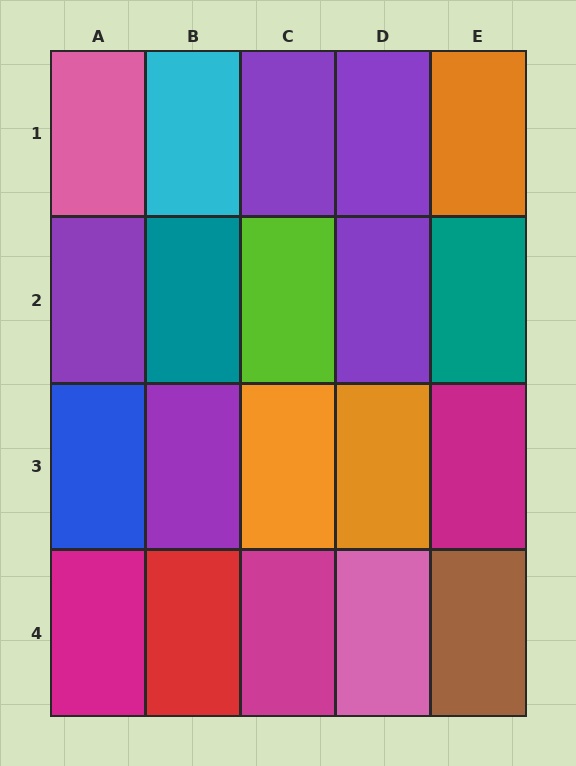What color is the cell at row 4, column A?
Magenta.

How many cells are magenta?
3 cells are magenta.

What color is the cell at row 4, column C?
Magenta.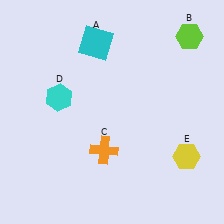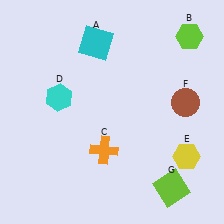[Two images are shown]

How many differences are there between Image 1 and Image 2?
There are 2 differences between the two images.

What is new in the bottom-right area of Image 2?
A lime square (G) was added in the bottom-right area of Image 2.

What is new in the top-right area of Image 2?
A brown circle (F) was added in the top-right area of Image 2.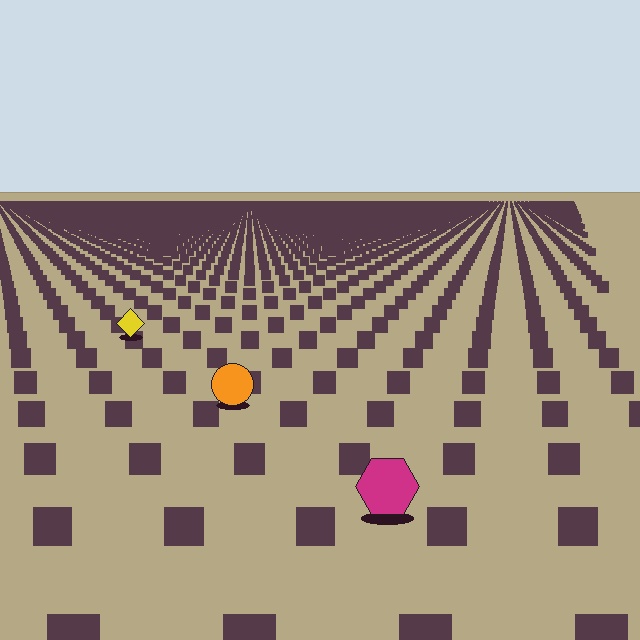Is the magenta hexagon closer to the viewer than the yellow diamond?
Yes. The magenta hexagon is closer — you can tell from the texture gradient: the ground texture is coarser near it.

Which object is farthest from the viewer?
The yellow diamond is farthest from the viewer. It appears smaller and the ground texture around it is denser.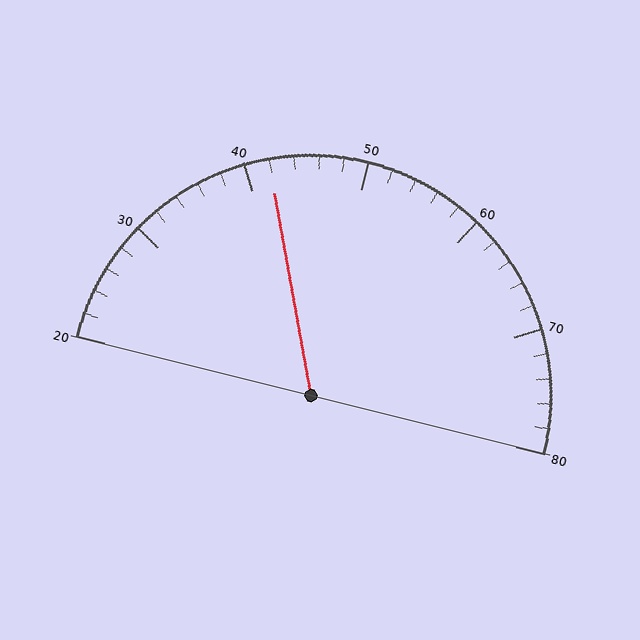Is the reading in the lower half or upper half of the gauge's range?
The reading is in the lower half of the range (20 to 80).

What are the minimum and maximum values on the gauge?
The gauge ranges from 20 to 80.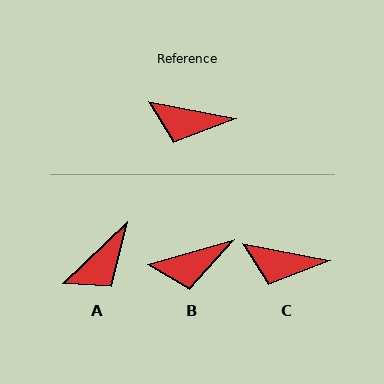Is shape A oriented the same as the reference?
No, it is off by about 55 degrees.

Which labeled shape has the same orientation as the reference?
C.